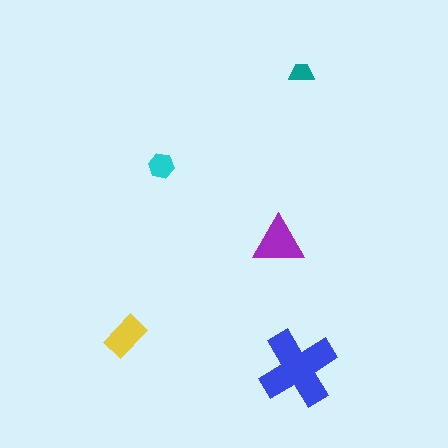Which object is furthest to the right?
The teal trapezoid is rightmost.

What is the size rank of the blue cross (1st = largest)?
1st.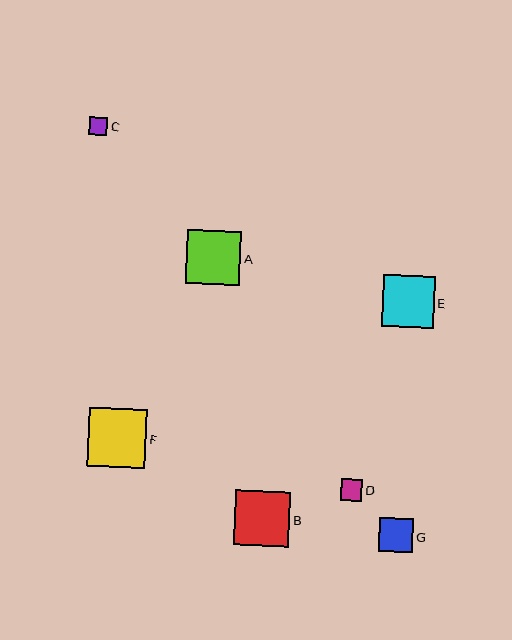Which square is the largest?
Square F is the largest with a size of approximately 59 pixels.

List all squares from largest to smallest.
From largest to smallest: F, B, A, E, G, D, C.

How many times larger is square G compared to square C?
Square G is approximately 1.9 times the size of square C.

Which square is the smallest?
Square C is the smallest with a size of approximately 18 pixels.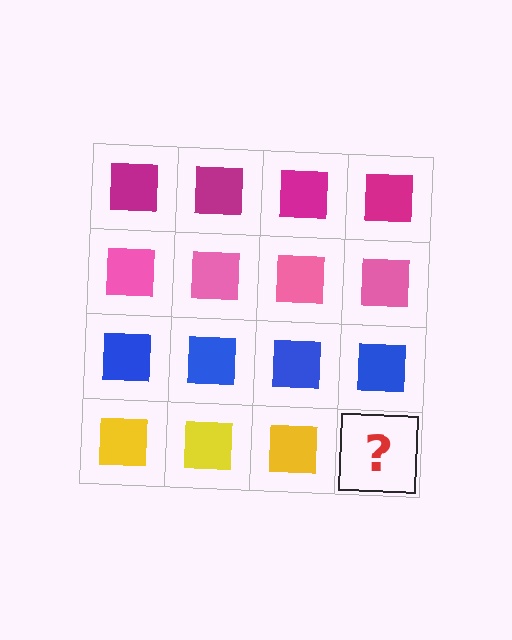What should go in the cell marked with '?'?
The missing cell should contain a yellow square.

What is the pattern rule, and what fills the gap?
The rule is that each row has a consistent color. The gap should be filled with a yellow square.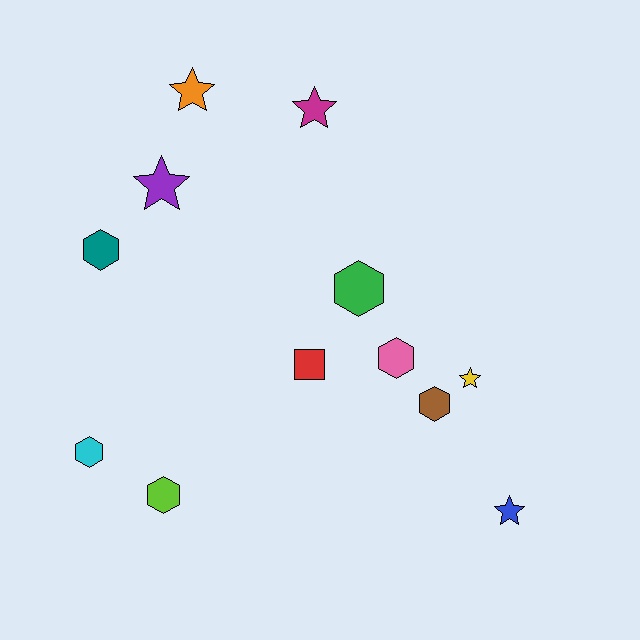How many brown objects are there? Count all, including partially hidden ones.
There is 1 brown object.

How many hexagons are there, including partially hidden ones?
There are 6 hexagons.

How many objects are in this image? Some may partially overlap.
There are 12 objects.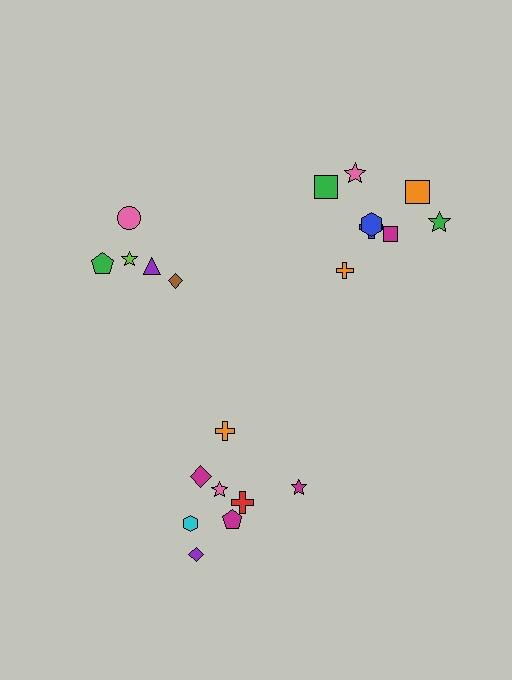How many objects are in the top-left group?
There are 5 objects.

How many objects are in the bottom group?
There are 8 objects.